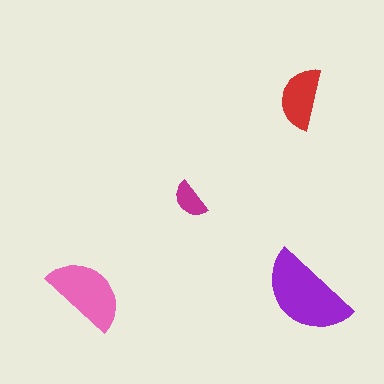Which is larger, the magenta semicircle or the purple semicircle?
The purple one.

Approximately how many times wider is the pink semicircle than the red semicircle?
About 1.5 times wider.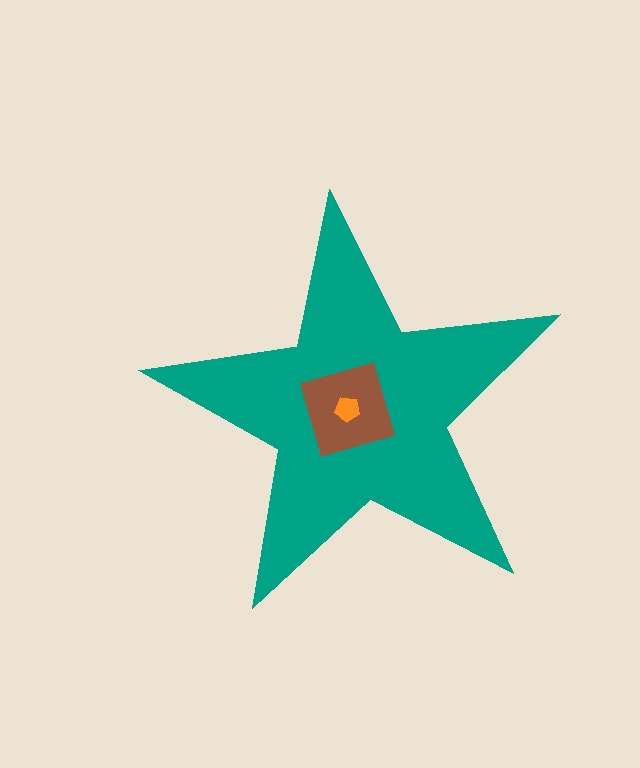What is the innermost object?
The orange pentagon.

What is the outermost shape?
The teal star.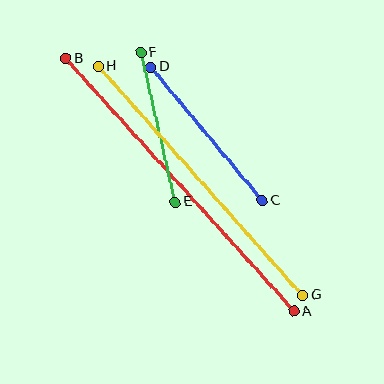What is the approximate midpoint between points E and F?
The midpoint is at approximately (158, 127) pixels.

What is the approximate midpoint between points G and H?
The midpoint is at approximately (201, 181) pixels.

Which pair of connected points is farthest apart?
Points A and B are farthest apart.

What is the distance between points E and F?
The distance is approximately 154 pixels.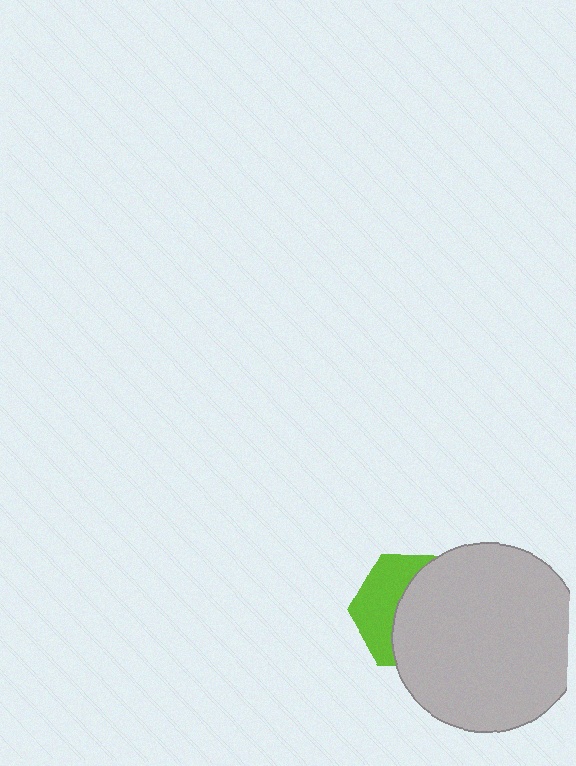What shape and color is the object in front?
The object in front is a light gray circle.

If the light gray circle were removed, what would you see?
You would see the complete lime hexagon.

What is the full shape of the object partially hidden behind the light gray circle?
The partially hidden object is a lime hexagon.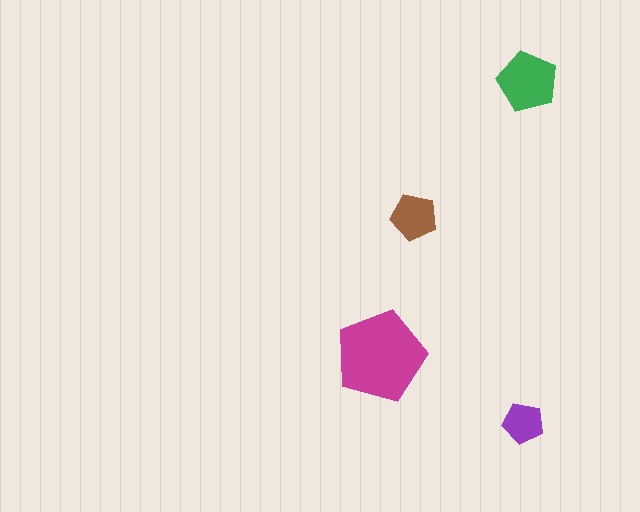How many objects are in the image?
There are 4 objects in the image.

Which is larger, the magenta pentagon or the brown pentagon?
The magenta one.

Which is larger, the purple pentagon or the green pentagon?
The green one.